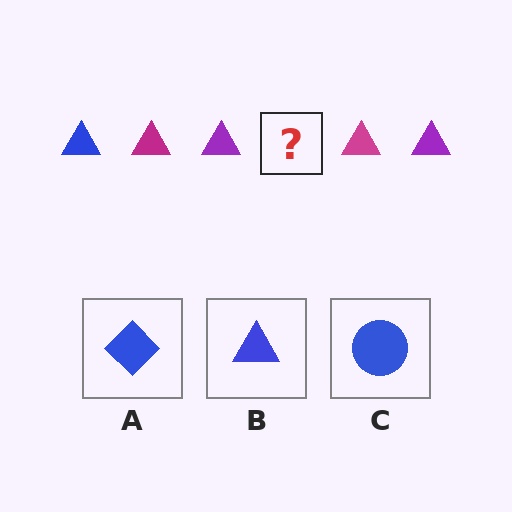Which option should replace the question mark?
Option B.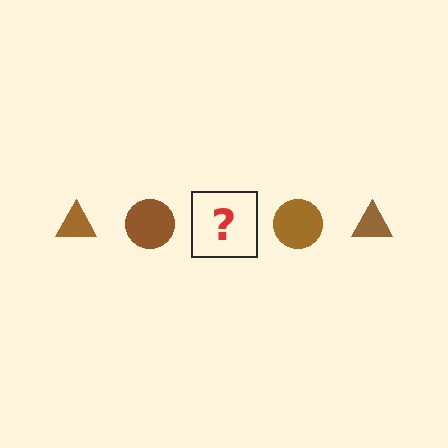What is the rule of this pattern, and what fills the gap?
The rule is that the pattern cycles through triangle, circle shapes in brown. The gap should be filled with a brown triangle.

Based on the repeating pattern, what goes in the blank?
The blank should be a brown triangle.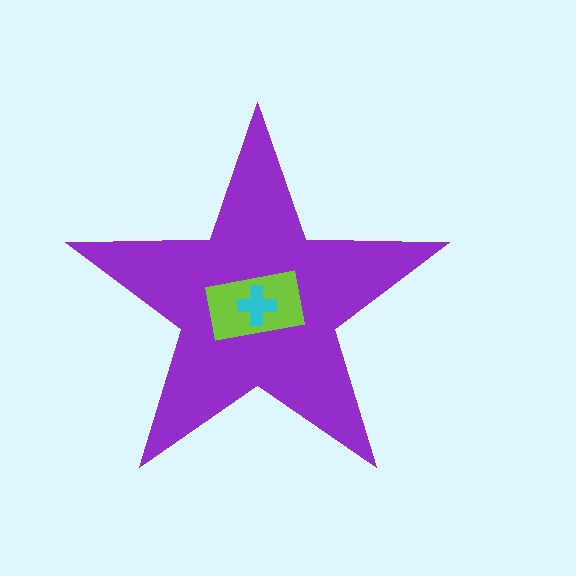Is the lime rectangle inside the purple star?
Yes.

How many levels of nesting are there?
3.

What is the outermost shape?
The purple star.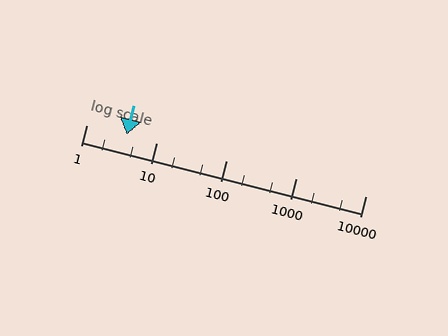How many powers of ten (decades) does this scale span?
The scale spans 4 decades, from 1 to 10000.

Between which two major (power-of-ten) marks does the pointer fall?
The pointer is between 1 and 10.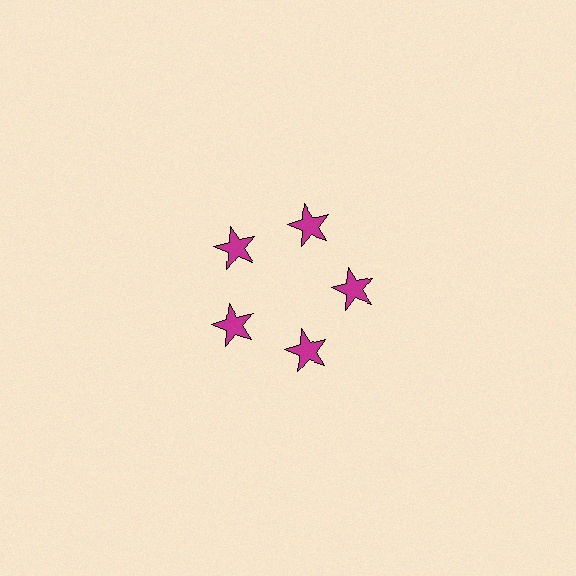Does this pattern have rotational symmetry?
Yes, this pattern has 5-fold rotational symmetry. It looks the same after rotating 72 degrees around the center.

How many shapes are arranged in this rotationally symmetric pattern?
There are 5 shapes, arranged in 5 groups of 1.